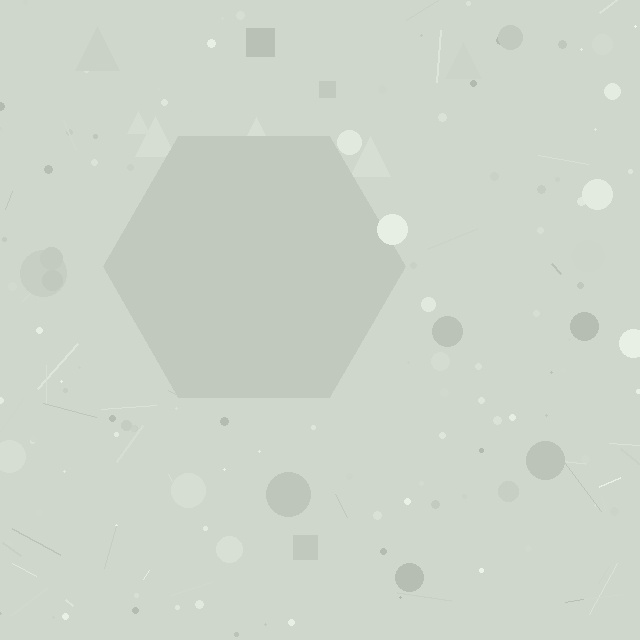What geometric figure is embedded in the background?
A hexagon is embedded in the background.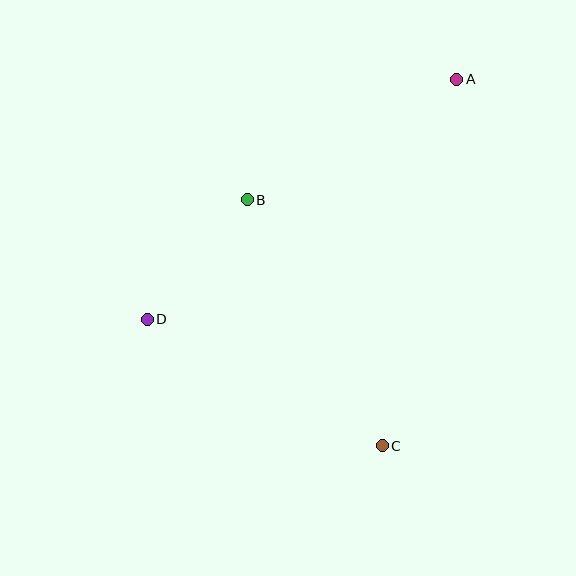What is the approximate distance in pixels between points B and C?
The distance between B and C is approximately 281 pixels.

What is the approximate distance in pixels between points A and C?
The distance between A and C is approximately 374 pixels.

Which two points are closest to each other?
Points B and D are closest to each other.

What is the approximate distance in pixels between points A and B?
The distance between A and B is approximately 242 pixels.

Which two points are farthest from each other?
Points A and D are farthest from each other.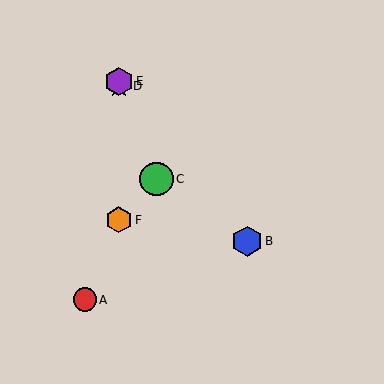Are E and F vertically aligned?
Yes, both are at x≈119.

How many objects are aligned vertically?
3 objects (D, E, F) are aligned vertically.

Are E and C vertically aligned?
No, E is at x≈119 and C is at x≈157.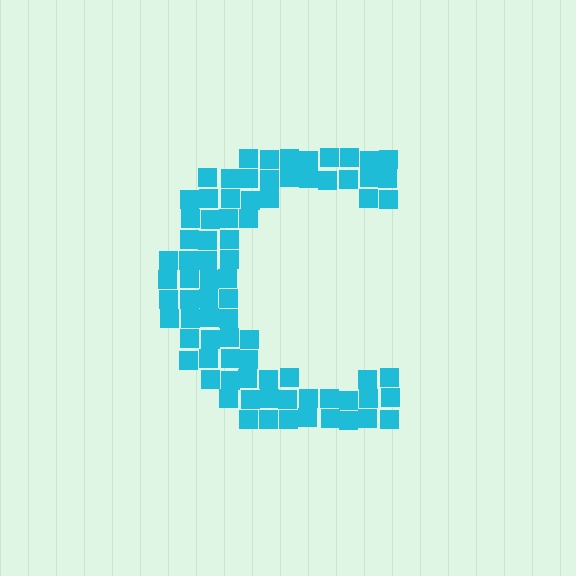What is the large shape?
The large shape is the letter C.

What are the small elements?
The small elements are squares.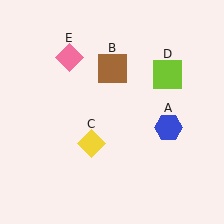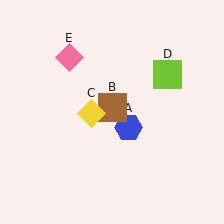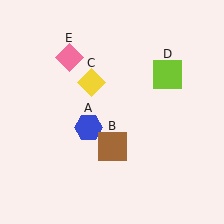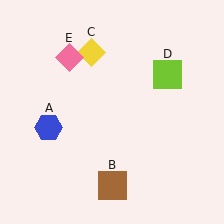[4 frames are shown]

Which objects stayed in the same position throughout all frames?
Lime square (object D) and pink diamond (object E) remained stationary.